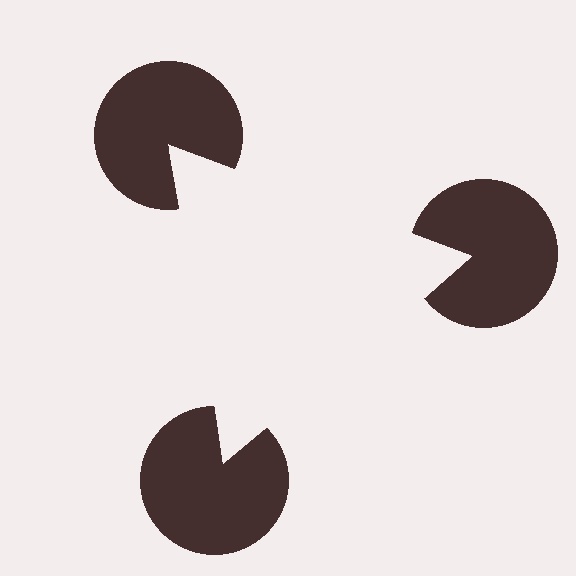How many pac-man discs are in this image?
There are 3 — one at each vertex of the illusory triangle.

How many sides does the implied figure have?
3 sides.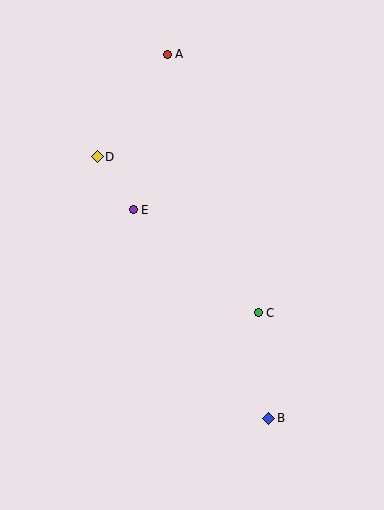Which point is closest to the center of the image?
Point E at (133, 210) is closest to the center.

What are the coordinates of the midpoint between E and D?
The midpoint between E and D is at (115, 183).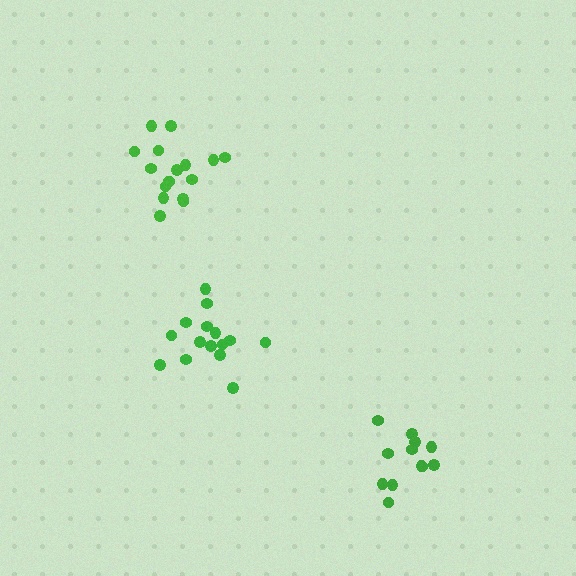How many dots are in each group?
Group 1: 17 dots, Group 2: 15 dots, Group 3: 12 dots (44 total).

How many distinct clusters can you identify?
There are 3 distinct clusters.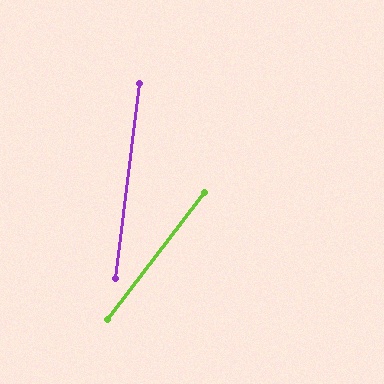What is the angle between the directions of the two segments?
Approximately 30 degrees.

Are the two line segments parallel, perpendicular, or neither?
Neither parallel nor perpendicular — they differ by about 30°.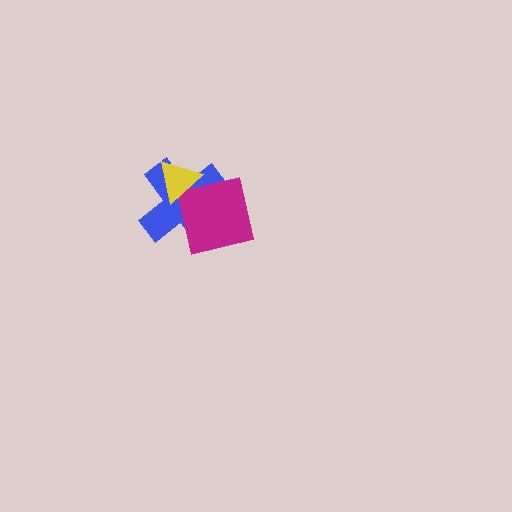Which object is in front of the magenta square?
The yellow triangle is in front of the magenta square.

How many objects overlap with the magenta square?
2 objects overlap with the magenta square.